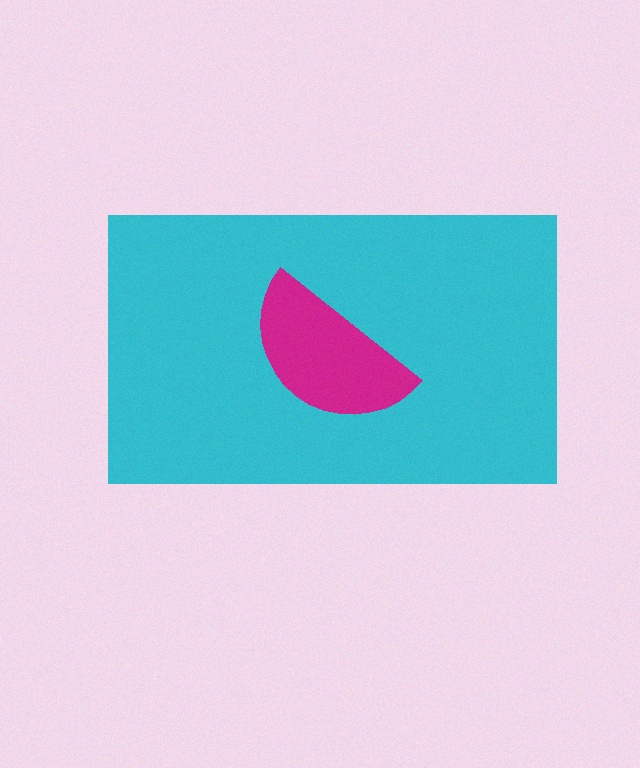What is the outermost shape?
The cyan rectangle.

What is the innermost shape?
The magenta semicircle.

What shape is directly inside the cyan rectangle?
The magenta semicircle.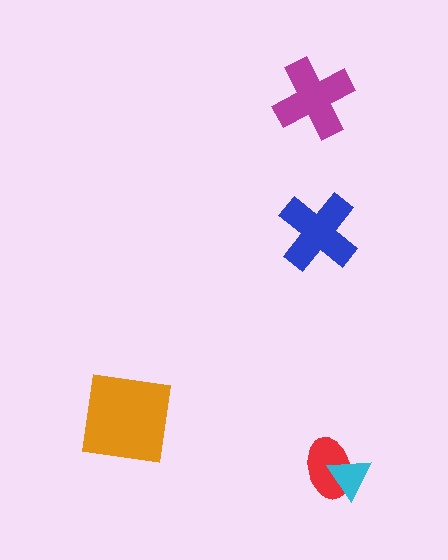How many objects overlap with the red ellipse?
1 object overlaps with the red ellipse.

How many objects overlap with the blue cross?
0 objects overlap with the blue cross.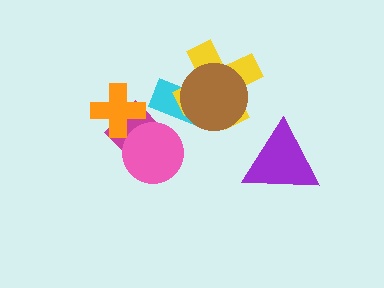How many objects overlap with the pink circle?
1 object overlaps with the pink circle.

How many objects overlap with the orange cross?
1 object overlaps with the orange cross.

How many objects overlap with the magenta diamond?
2 objects overlap with the magenta diamond.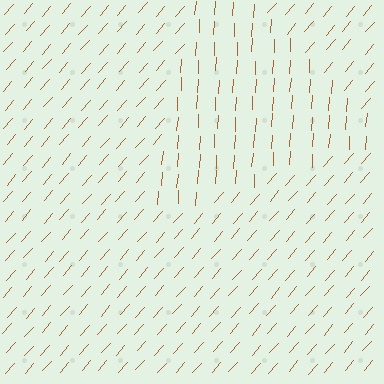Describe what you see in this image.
The image is filled with small brown line segments. A triangle region in the image has lines oriented differently from the surrounding lines, creating a visible texture boundary.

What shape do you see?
I see a triangle.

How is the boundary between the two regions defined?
The boundary is defined purely by a change in line orientation (approximately 37 degrees difference). All lines are the same color and thickness.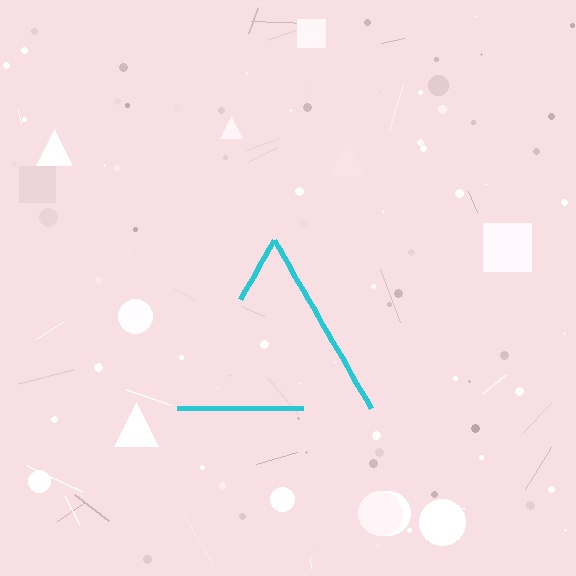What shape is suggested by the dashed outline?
The dashed outline suggests a triangle.